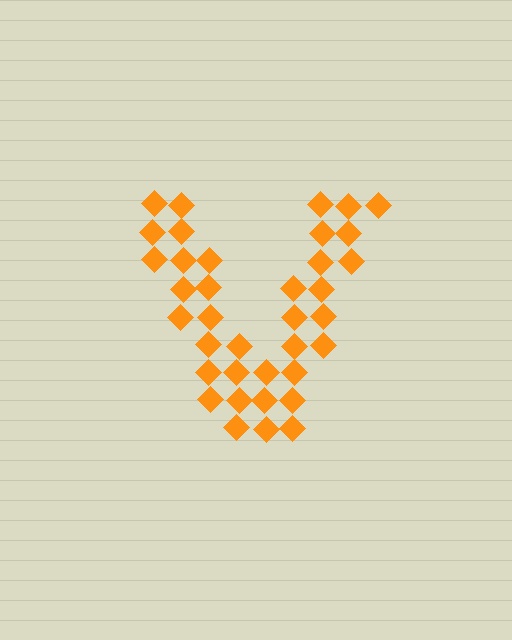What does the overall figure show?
The overall figure shows the letter V.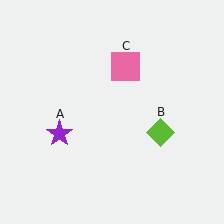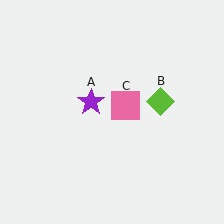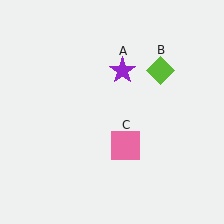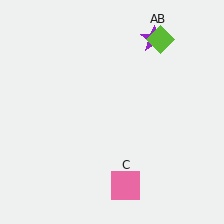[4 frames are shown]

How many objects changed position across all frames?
3 objects changed position: purple star (object A), lime diamond (object B), pink square (object C).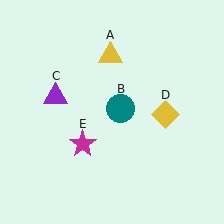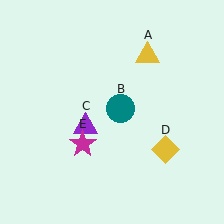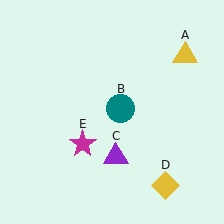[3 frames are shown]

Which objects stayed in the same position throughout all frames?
Teal circle (object B) and magenta star (object E) remained stationary.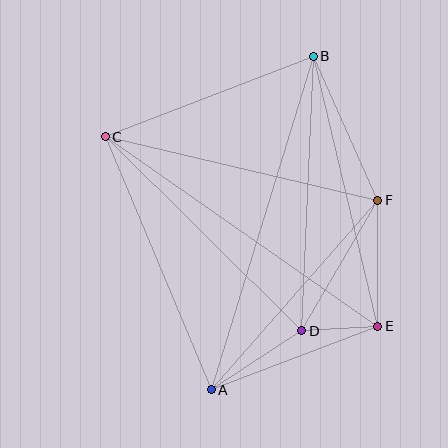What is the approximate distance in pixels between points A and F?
The distance between A and F is approximately 252 pixels.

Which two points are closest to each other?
Points D and E are closest to each other.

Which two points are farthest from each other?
Points A and B are farthest from each other.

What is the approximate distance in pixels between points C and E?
The distance between C and E is approximately 332 pixels.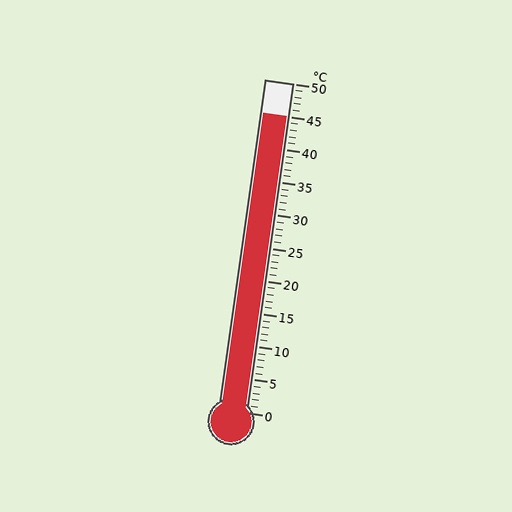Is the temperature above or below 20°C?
The temperature is above 20°C.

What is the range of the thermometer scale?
The thermometer scale ranges from 0°C to 50°C.